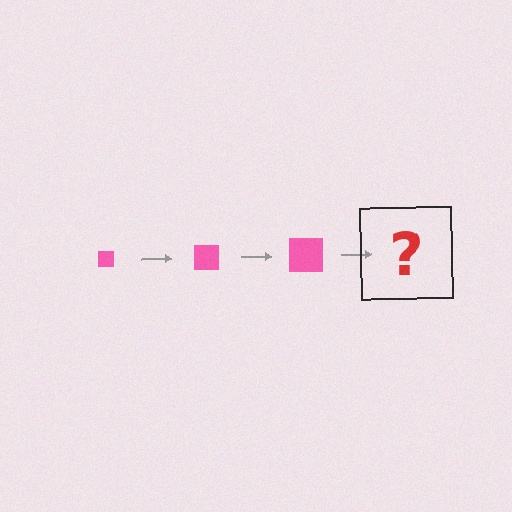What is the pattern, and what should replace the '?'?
The pattern is that the square gets progressively larger each step. The '?' should be a pink square, larger than the previous one.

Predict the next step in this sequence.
The next step is a pink square, larger than the previous one.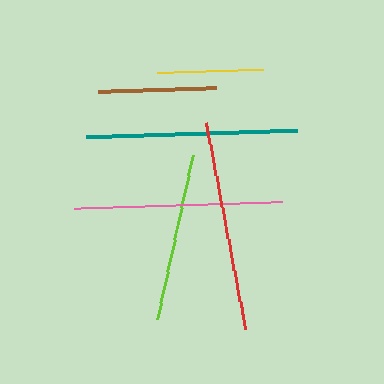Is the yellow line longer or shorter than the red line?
The red line is longer than the yellow line.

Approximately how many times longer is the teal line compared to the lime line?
The teal line is approximately 1.3 times the length of the lime line.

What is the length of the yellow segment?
The yellow segment is approximately 106 pixels long.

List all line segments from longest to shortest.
From longest to shortest: teal, red, pink, lime, brown, yellow.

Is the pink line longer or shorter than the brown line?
The pink line is longer than the brown line.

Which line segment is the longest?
The teal line is the longest at approximately 211 pixels.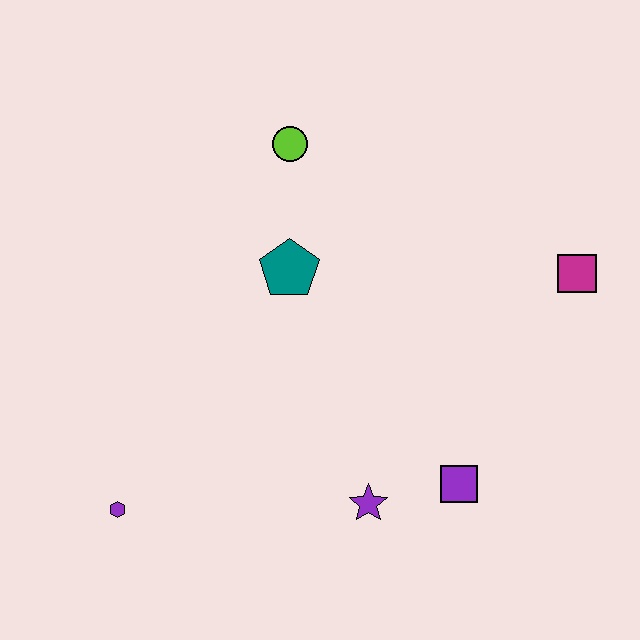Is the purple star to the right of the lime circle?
Yes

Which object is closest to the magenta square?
The purple square is closest to the magenta square.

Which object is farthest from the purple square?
The lime circle is farthest from the purple square.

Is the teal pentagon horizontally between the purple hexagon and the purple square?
Yes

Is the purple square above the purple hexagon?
Yes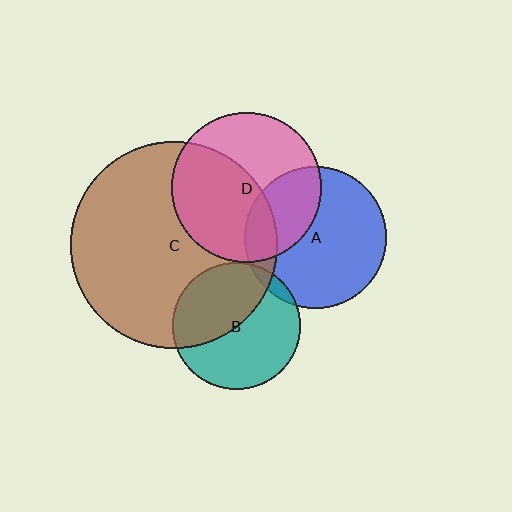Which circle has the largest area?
Circle C (brown).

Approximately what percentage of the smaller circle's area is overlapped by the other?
Approximately 50%.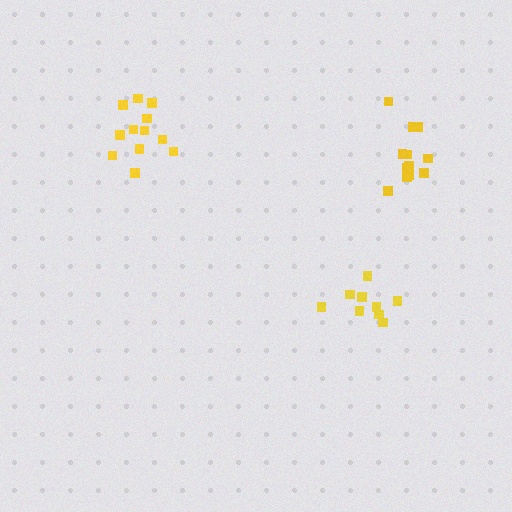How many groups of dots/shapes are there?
There are 3 groups.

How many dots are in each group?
Group 1: 12 dots, Group 2: 9 dots, Group 3: 12 dots (33 total).